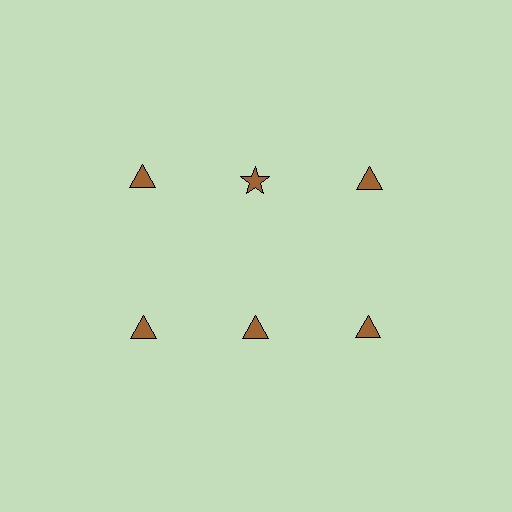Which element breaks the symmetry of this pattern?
The brown star in the top row, second from left column breaks the symmetry. All other shapes are brown triangles.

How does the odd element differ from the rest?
It has a different shape: star instead of triangle.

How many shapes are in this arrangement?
There are 6 shapes arranged in a grid pattern.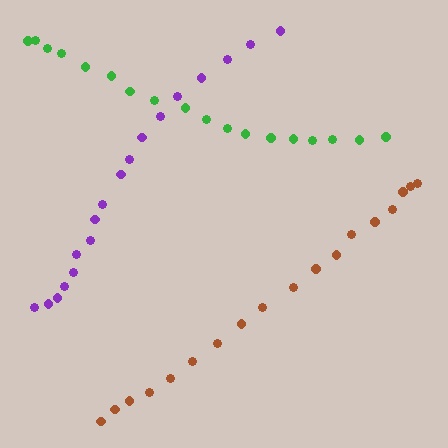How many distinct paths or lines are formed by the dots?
There are 3 distinct paths.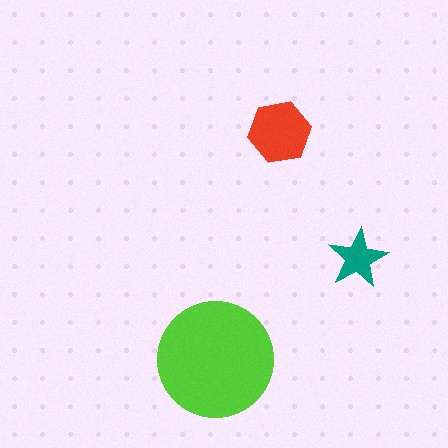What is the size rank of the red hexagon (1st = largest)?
2nd.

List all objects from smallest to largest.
The teal star, the red hexagon, the lime circle.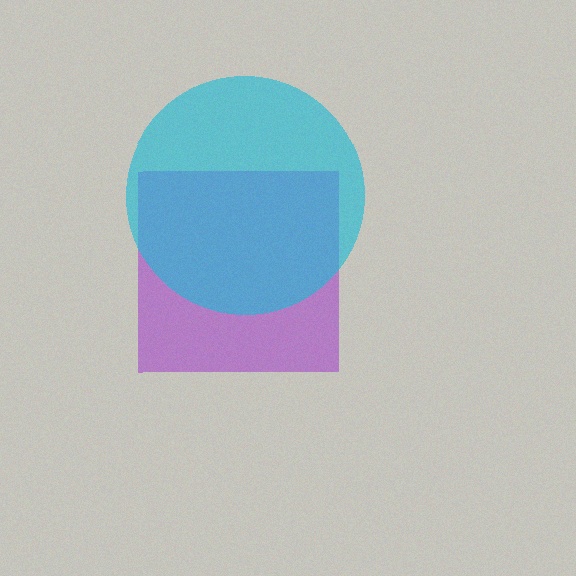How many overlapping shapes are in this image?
There are 2 overlapping shapes in the image.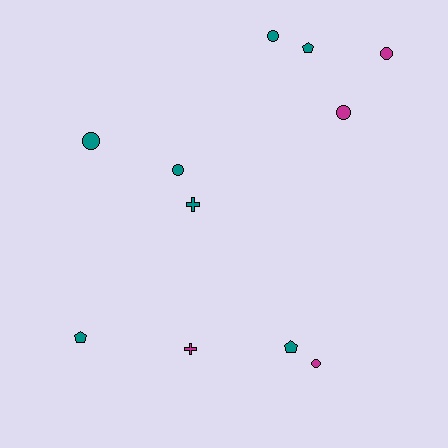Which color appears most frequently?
Teal, with 7 objects.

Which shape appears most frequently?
Circle, with 6 objects.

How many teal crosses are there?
There is 1 teal cross.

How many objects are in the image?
There are 11 objects.